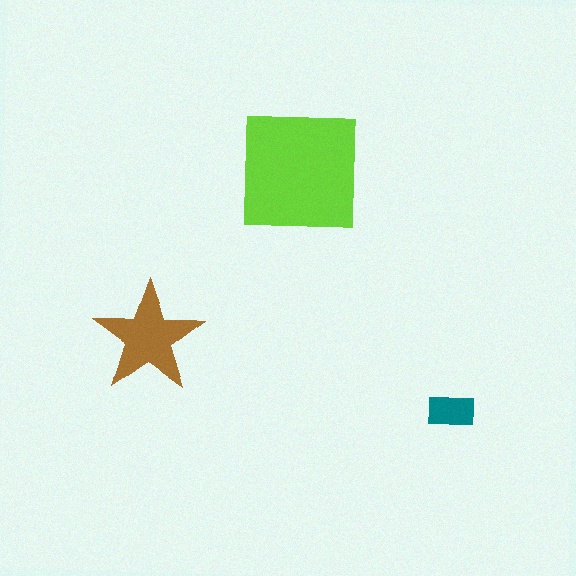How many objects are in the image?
There are 3 objects in the image.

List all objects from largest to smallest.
The lime square, the brown star, the teal rectangle.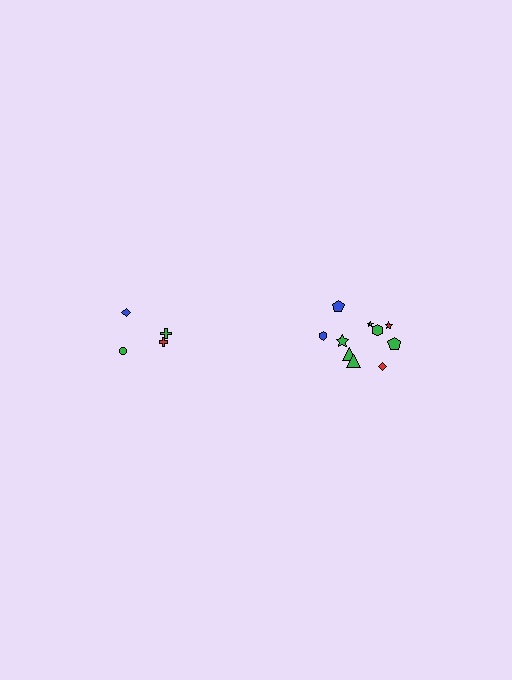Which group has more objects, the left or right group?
The right group.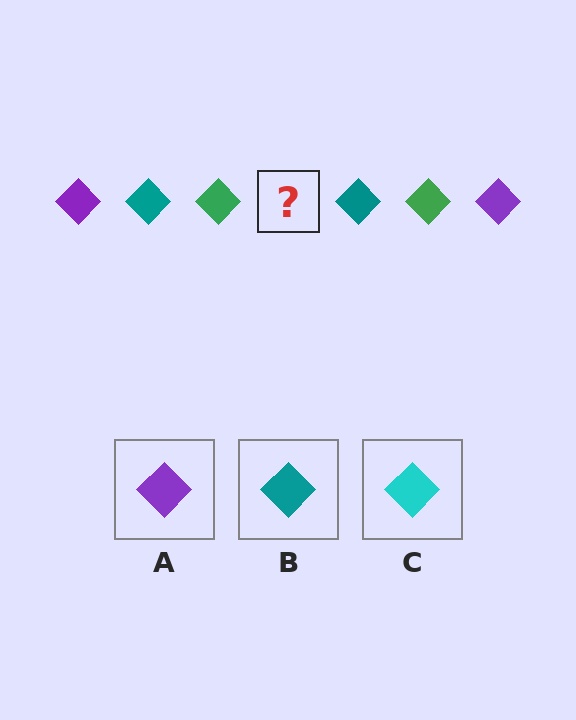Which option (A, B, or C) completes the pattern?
A.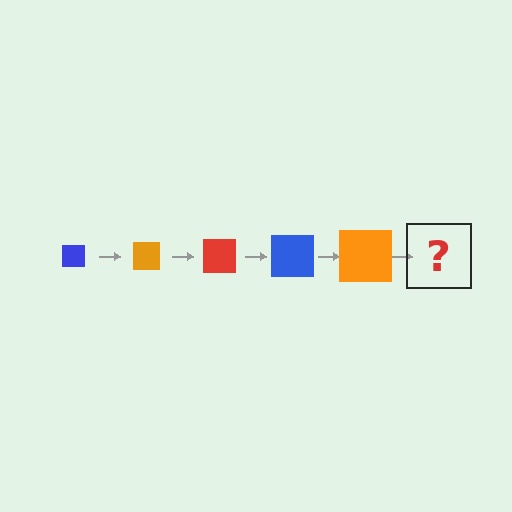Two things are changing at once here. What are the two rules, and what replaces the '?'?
The two rules are that the square grows larger each step and the color cycles through blue, orange, and red. The '?' should be a red square, larger than the previous one.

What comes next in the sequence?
The next element should be a red square, larger than the previous one.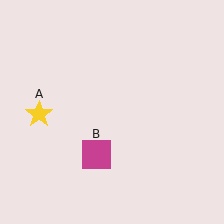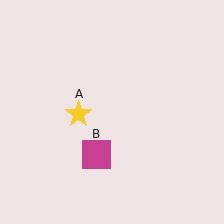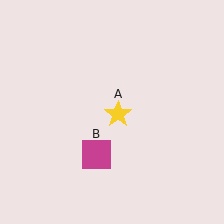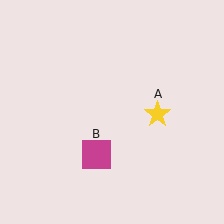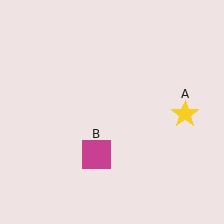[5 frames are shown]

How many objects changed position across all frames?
1 object changed position: yellow star (object A).